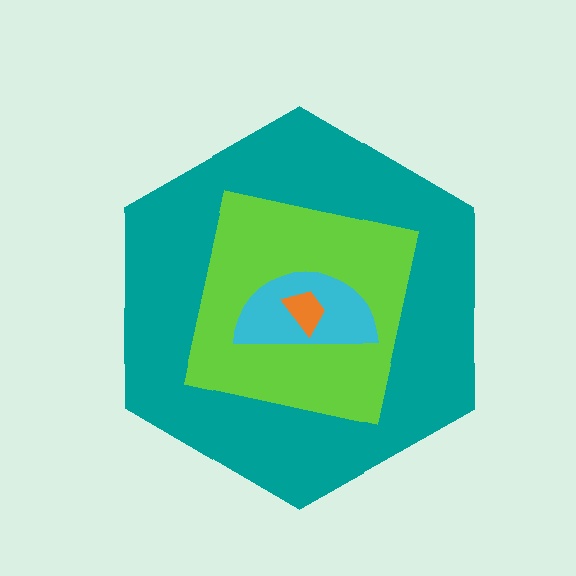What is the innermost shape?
The orange trapezoid.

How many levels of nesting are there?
4.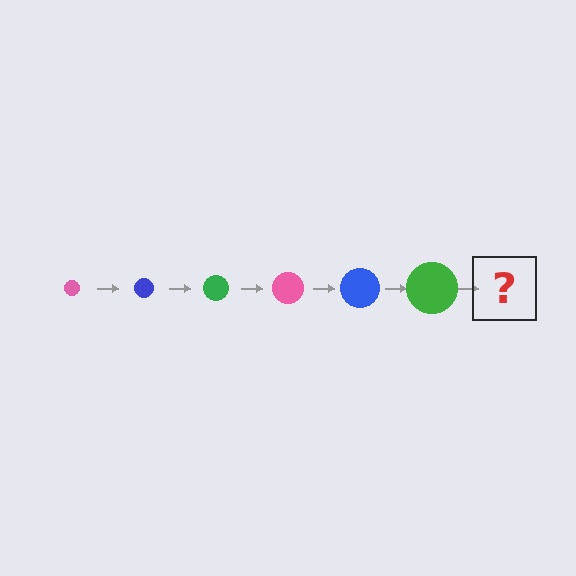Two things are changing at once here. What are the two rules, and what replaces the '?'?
The two rules are that the circle grows larger each step and the color cycles through pink, blue, and green. The '?' should be a pink circle, larger than the previous one.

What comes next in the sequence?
The next element should be a pink circle, larger than the previous one.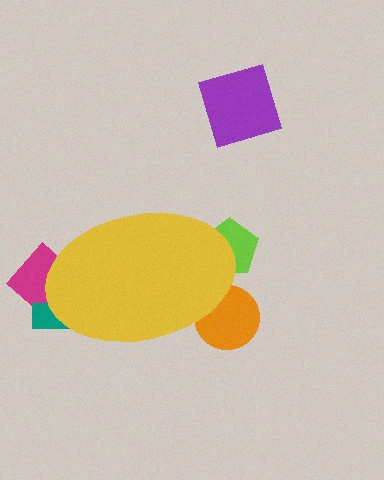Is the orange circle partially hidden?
Yes, the orange circle is partially hidden behind the yellow ellipse.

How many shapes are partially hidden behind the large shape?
4 shapes are partially hidden.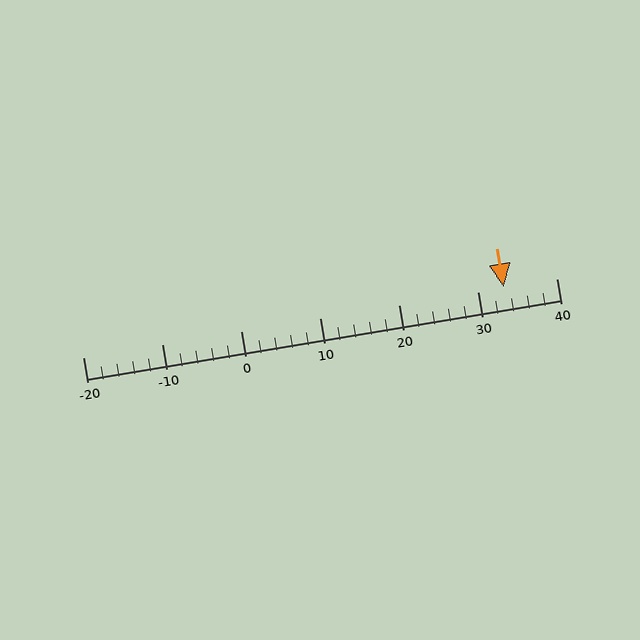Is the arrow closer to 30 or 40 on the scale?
The arrow is closer to 30.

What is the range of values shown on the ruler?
The ruler shows values from -20 to 40.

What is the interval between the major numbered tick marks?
The major tick marks are spaced 10 units apart.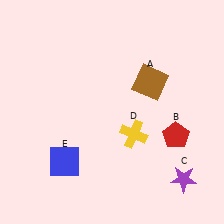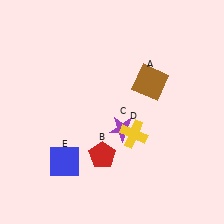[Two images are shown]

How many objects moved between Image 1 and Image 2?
2 objects moved between the two images.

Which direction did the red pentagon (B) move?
The red pentagon (B) moved left.